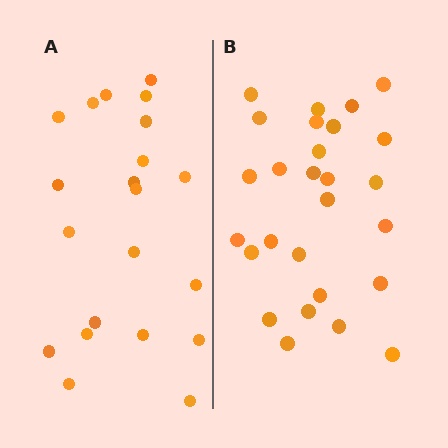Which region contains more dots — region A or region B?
Region B (the right region) has more dots.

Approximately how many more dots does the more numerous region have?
Region B has about 6 more dots than region A.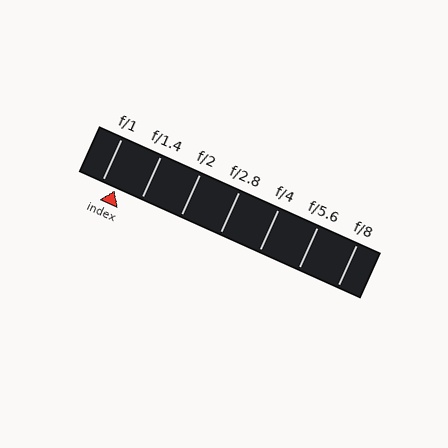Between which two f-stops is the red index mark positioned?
The index mark is between f/1 and f/1.4.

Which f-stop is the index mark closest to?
The index mark is closest to f/1.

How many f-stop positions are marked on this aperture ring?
There are 7 f-stop positions marked.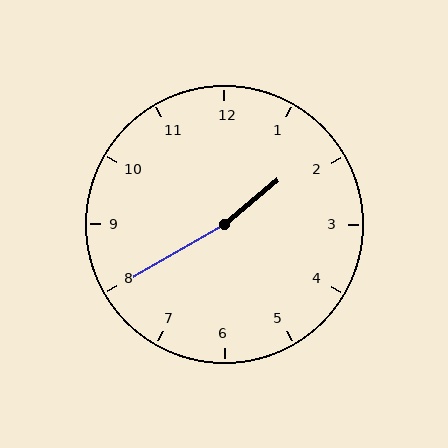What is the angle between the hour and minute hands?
Approximately 170 degrees.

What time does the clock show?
1:40.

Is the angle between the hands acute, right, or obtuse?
It is obtuse.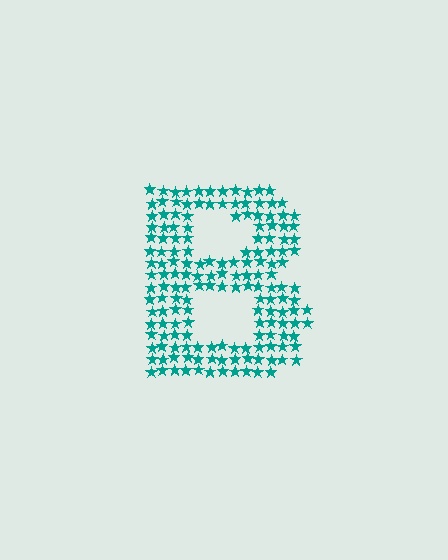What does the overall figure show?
The overall figure shows the letter B.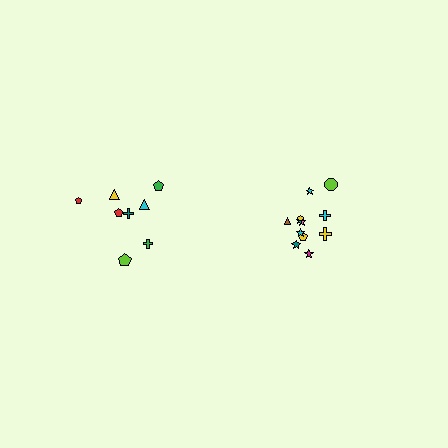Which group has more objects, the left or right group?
The right group.